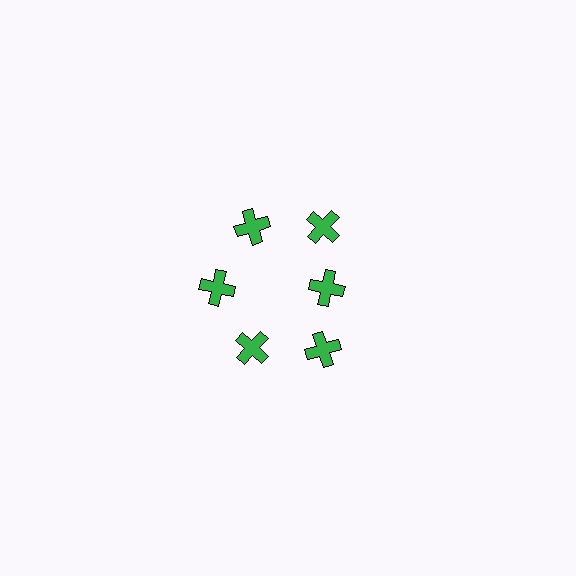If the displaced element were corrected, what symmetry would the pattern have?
It would have 6-fold rotational symmetry — the pattern would map onto itself every 60 degrees.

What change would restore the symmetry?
The symmetry would be restored by moving it outward, back onto the ring so that all 6 crosses sit at equal angles and equal distance from the center.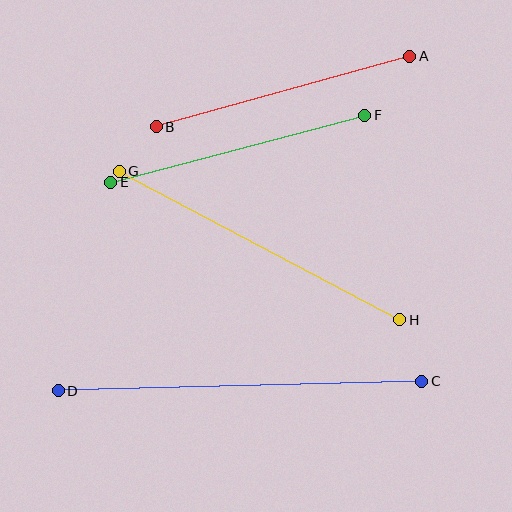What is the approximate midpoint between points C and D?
The midpoint is at approximately (240, 386) pixels.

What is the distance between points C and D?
The distance is approximately 364 pixels.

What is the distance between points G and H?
The distance is approximately 318 pixels.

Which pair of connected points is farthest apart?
Points C and D are farthest apart.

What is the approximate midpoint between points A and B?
The midpoint is at approximately (283, 92) pixels.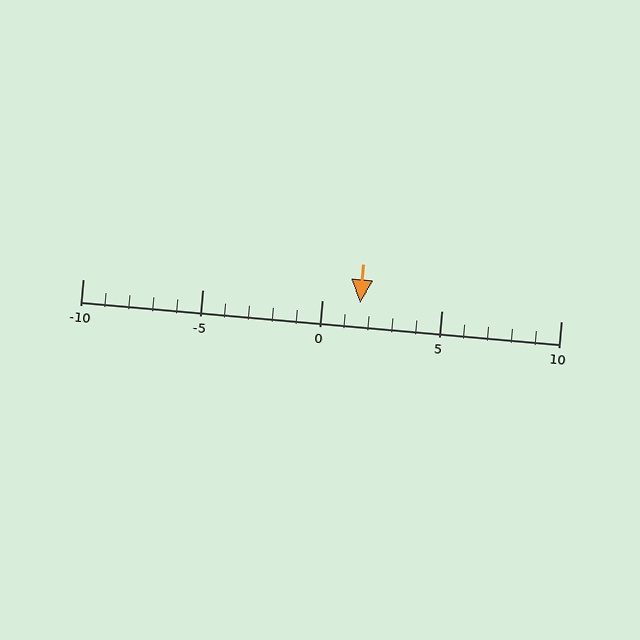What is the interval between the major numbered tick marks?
The major tick marks are spaced 5 units apart.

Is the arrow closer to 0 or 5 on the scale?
The arrow is closer to 0.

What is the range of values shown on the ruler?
The ruler shows values from -10 to 10.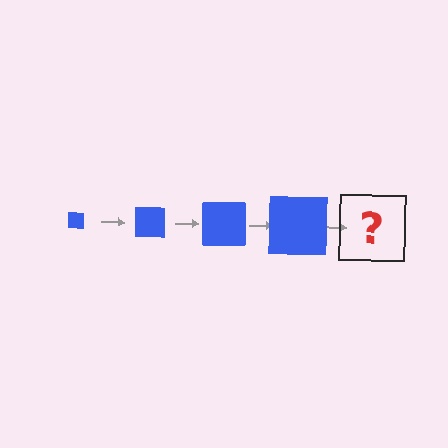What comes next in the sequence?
The next element should be a blue square, larger than the previous one.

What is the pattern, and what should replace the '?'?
The pattern is that the square gets progressively larger each step. The '?' should be a blue square, larger than the previous one.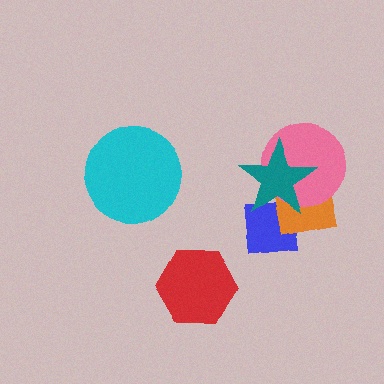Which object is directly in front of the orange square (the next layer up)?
The pink circle is directly in front of the orange square.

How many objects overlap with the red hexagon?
0 objects overlap with the red hexagon.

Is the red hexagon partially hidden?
No, no other shape covers it.